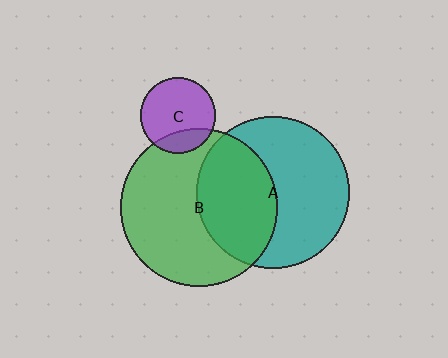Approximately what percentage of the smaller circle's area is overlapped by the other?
Approximately 40%.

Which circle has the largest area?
Circle B (green).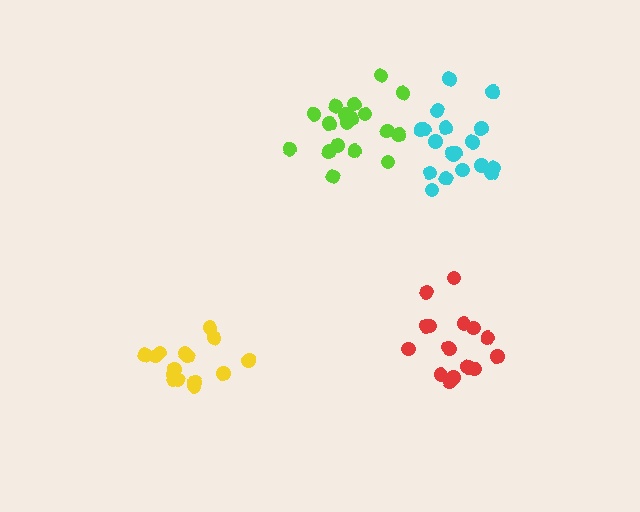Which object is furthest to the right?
The red cluster is rightmost.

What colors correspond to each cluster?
The clusters are colored: yellow, red, cyan, lime.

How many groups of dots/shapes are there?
There are 4 groups.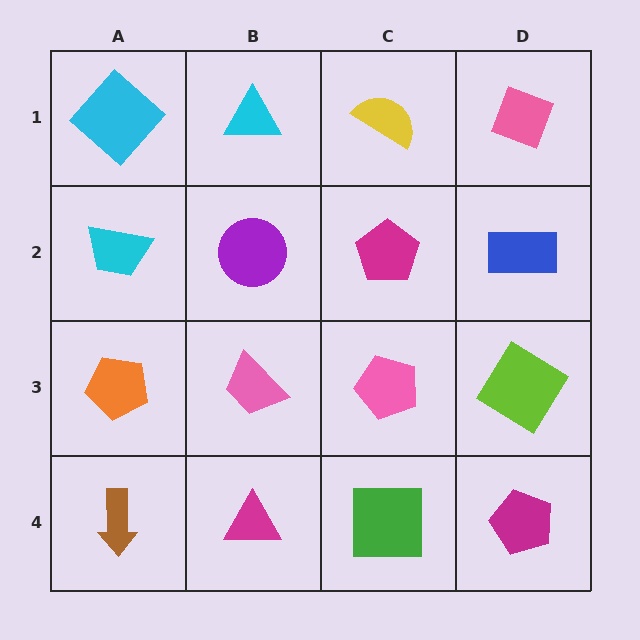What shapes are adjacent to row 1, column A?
A cyan trapezoid (row 2, column A), a cyan triangle (row 1, column B).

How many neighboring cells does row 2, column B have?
4.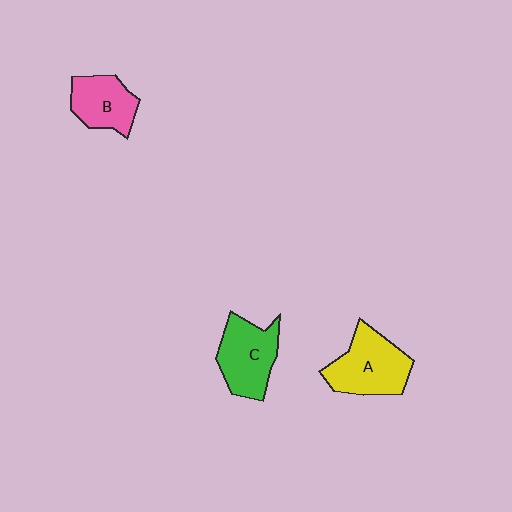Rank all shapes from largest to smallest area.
From largest to smallest: A (yellow), C (green), B (pink).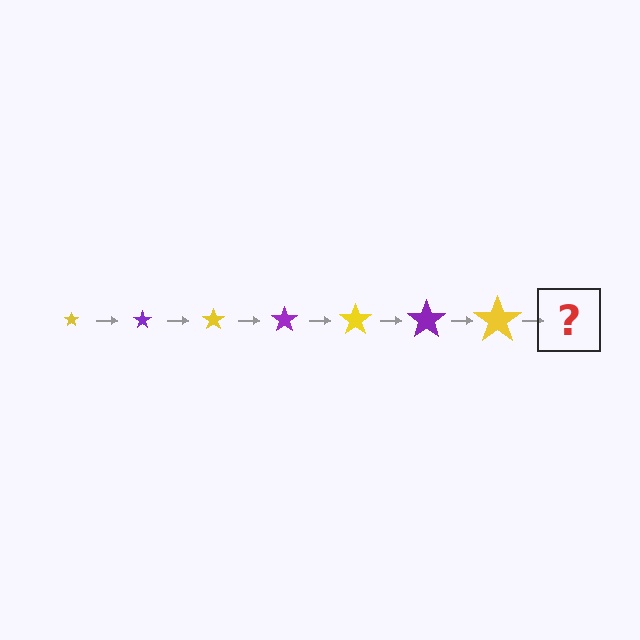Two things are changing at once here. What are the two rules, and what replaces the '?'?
The two rules are that the star grows larger each step and the color cycles through yellow and purple. The '?' should be a purple star, larger than the previous one.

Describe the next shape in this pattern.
It should be a purple star, larger than the previous one.